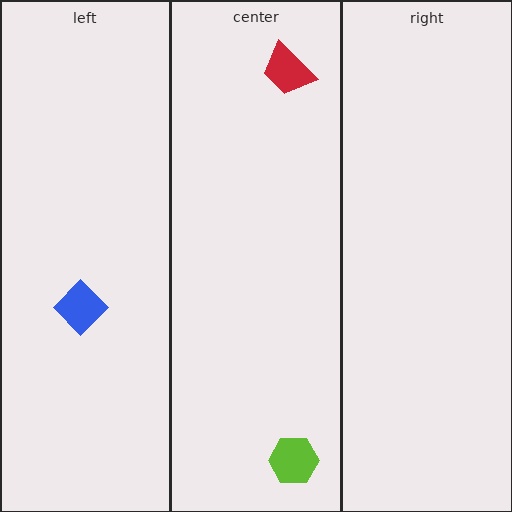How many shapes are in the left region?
1.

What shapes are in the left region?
The blue diamond.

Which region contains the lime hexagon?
The center region.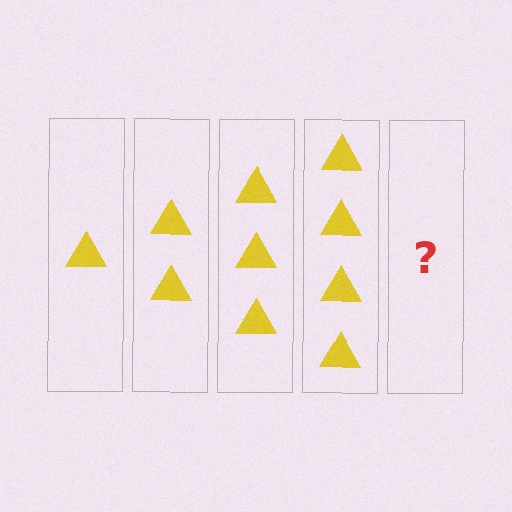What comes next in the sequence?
The next element should be 5 triangles.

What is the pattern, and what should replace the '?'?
The pattern is that each step adds one more triangle. The '?' should be 5 triangles.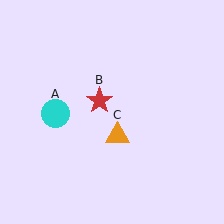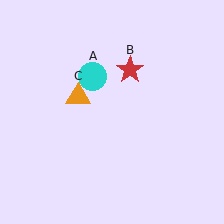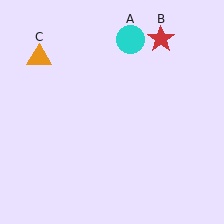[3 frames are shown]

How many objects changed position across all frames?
3 objects changed position: cyan circle (object A), red star (object B), orange triangle (object C).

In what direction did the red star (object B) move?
The red star (object B) moved up and to the right.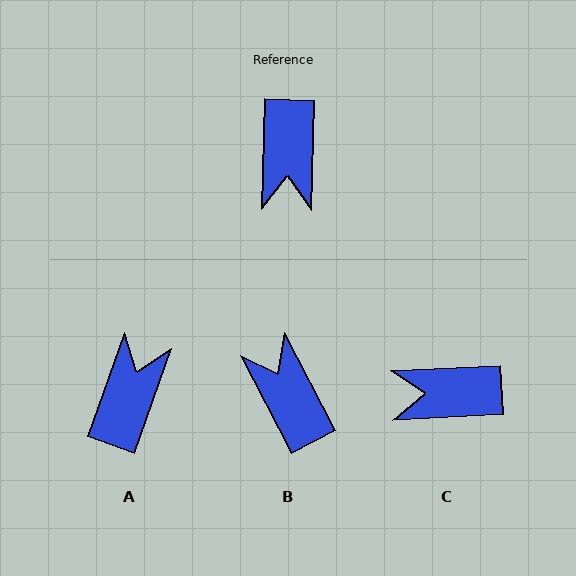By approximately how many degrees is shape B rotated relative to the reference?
Approximately 151 degrees clockwise.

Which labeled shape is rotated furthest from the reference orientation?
A, about 162 degrees away.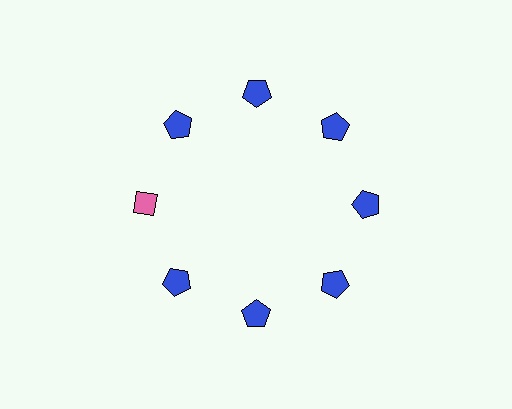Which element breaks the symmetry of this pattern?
The pink diamond at roughly the 9 o'clock position breaks the symmetry. All other shapes are blue pentagons.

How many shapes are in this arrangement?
There are 8 shapes arranged in a ring pattern.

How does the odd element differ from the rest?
It differs in both color (pink instead of blue) and shape (diamond instead of pentagon).